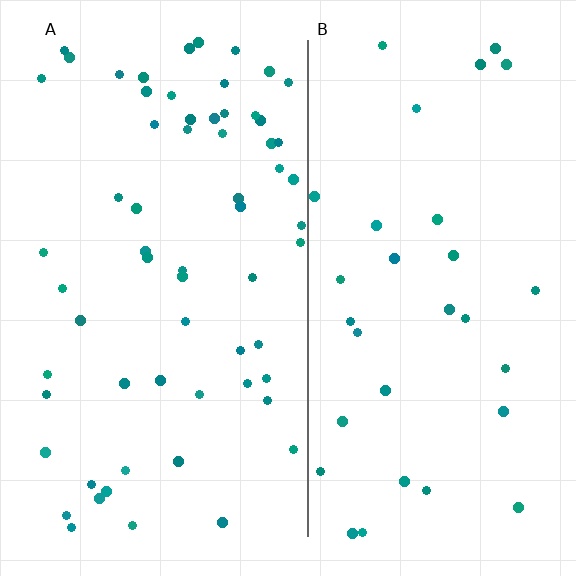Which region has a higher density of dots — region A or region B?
A (the left).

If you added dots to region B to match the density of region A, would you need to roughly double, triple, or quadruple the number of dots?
Approximately double.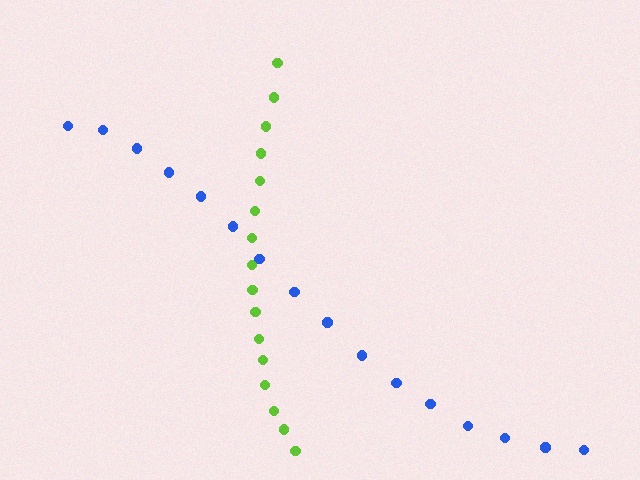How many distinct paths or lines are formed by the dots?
There are 2 distinct paths.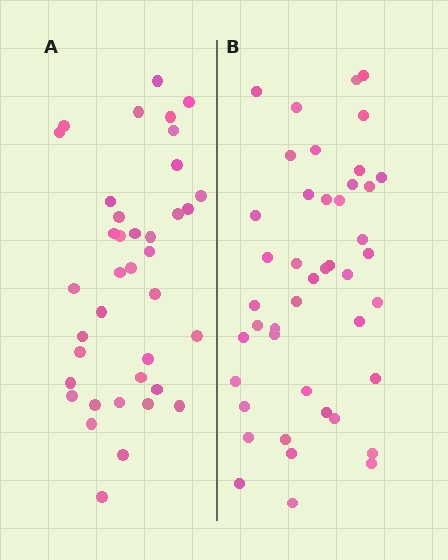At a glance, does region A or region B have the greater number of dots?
Region B (the right region) has more dots.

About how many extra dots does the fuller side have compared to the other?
Region B has about 6 more dots than region A.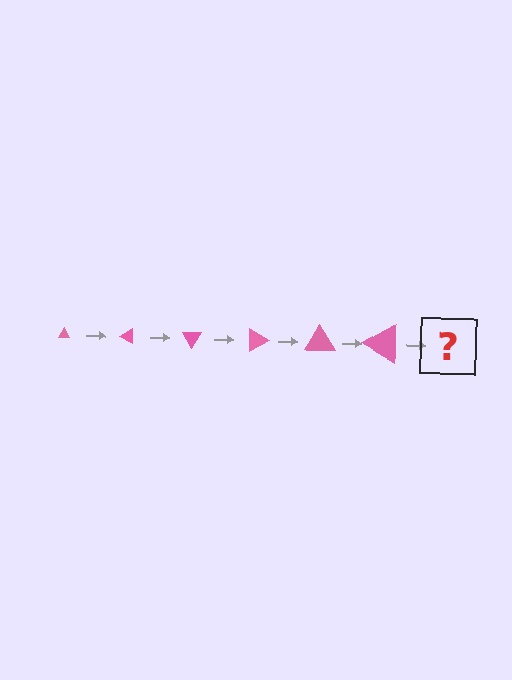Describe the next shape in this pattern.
It should be a triangle, larger than the previous one and rotated 180 degrees from the start.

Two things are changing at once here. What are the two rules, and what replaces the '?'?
The two rules are that the triangle grows larger each step and it rotates 30 degrees each step. The '?' should be a triangle, larger than the previous one and rotated 180 degrees from the start.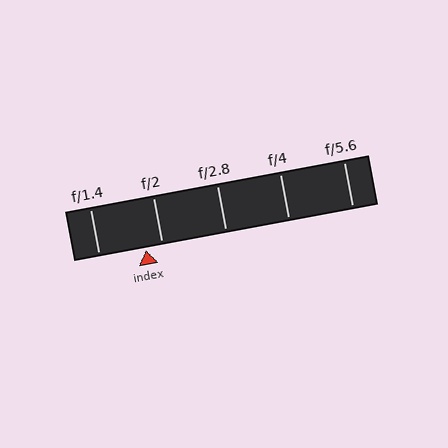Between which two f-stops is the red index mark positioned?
The index mark is between f/1.4 and f/2.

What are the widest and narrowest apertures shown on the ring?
The widest aperture shown is f/1.4 and the narrowest is f/5.6.